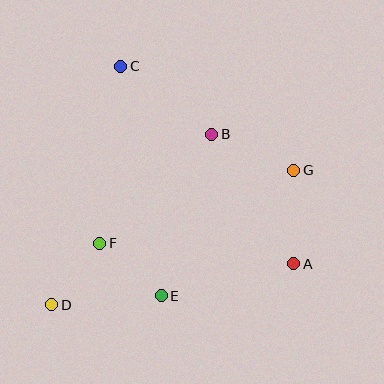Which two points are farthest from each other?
Points D and G are farthest from each other.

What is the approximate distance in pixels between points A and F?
The distance between A and F is approximately 195 pixels.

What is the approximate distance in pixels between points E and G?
The distance between E and G is approximately 182 pixels.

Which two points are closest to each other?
Points D and F are closest to each other.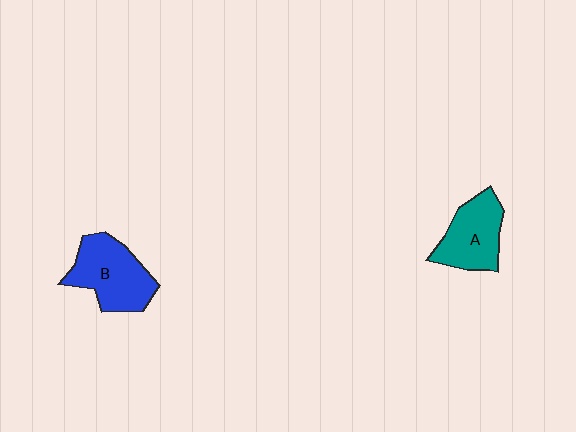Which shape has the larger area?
Shape B (blue).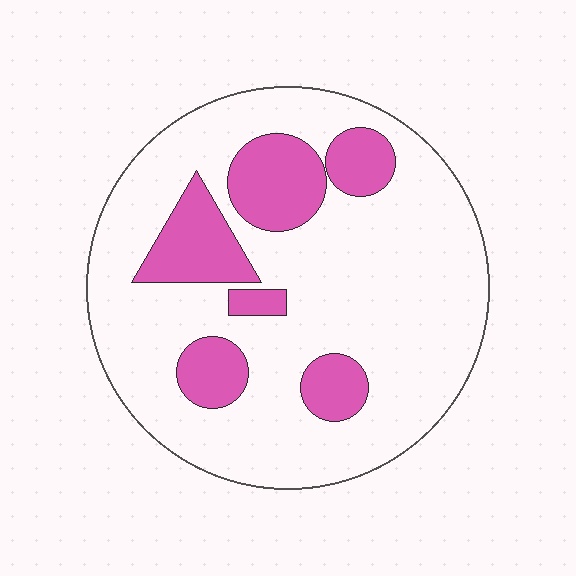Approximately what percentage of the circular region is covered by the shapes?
Approximately 20%.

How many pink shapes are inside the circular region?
6.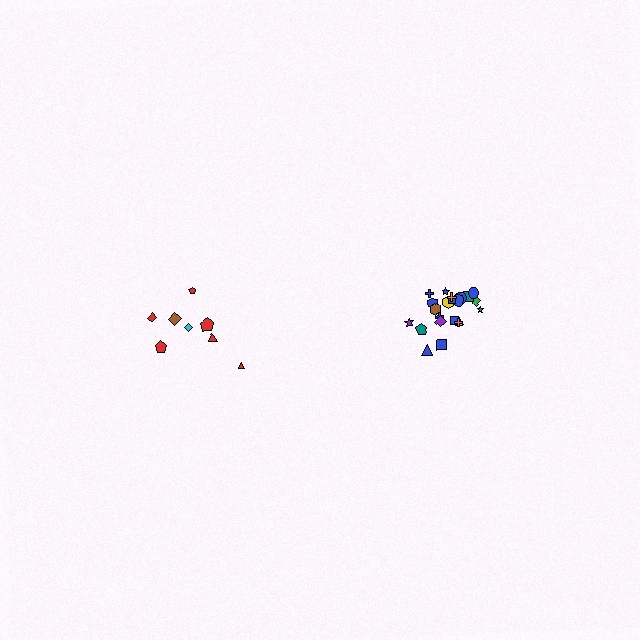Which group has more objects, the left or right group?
The right group.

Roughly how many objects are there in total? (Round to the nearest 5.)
Roughly 30 objects in total.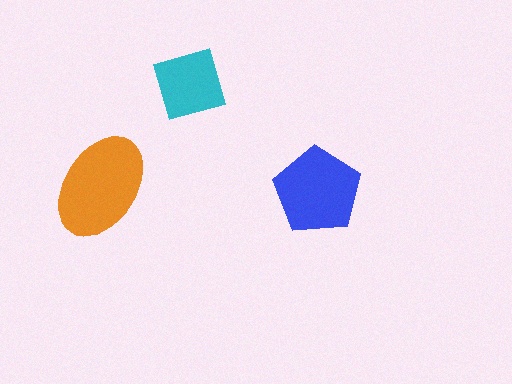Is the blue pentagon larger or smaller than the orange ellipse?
Smaller.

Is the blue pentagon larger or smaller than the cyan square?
Larger.